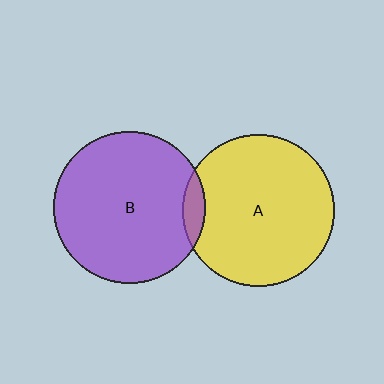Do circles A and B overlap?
Yes.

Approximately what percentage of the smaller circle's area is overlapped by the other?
Approximately 5%.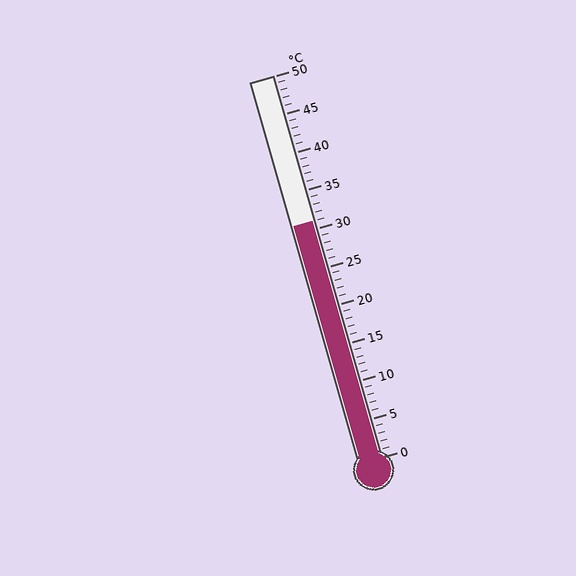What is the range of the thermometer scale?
The thermometer scale ranges from 0°C to 50°C.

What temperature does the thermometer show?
The thermometer shows approximately 31°C.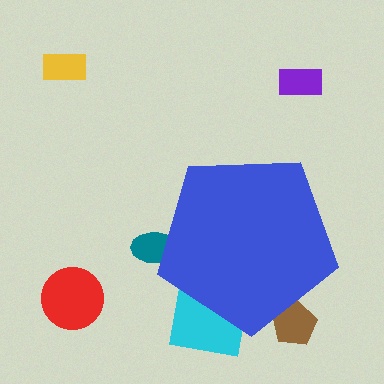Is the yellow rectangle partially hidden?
No, the yellow rectangle is fully visible.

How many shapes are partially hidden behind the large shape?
3 shapes are partially hidden.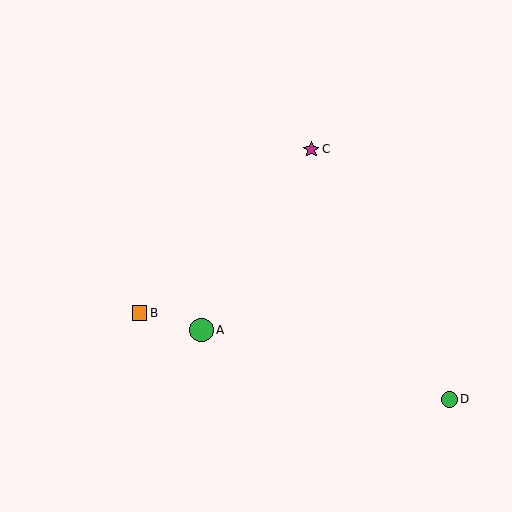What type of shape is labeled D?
Shape D is a green circle.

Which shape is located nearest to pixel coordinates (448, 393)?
The green circle (labeled D) at (449, 399) is nearest to that location.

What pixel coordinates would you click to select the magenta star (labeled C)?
Click at (311, 149) to select the magenta star C.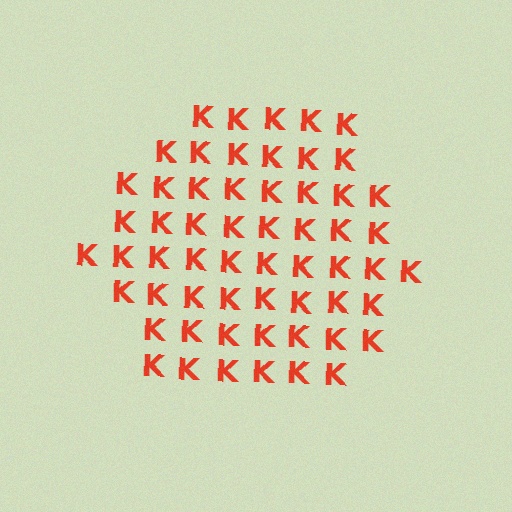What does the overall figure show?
The overall figure shows a hexagon.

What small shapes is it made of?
It is made of small letter K's.